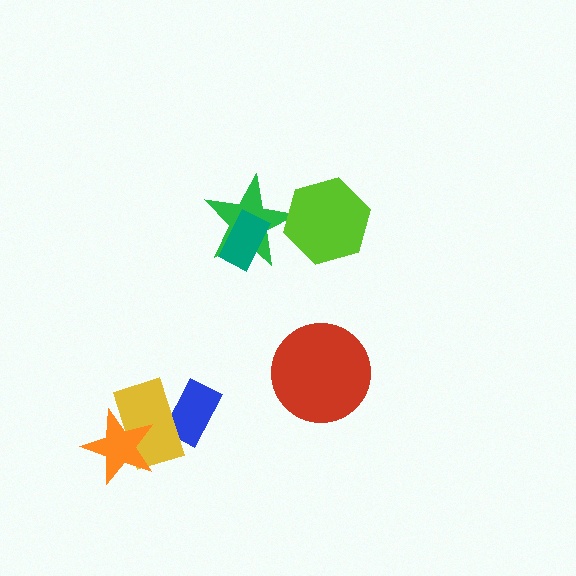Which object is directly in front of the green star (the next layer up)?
The teal rectangle is directly in front of the green star.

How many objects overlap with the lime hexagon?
1 object overlaps with the lime hexagon.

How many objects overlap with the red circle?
0 objects overlap with the red circle.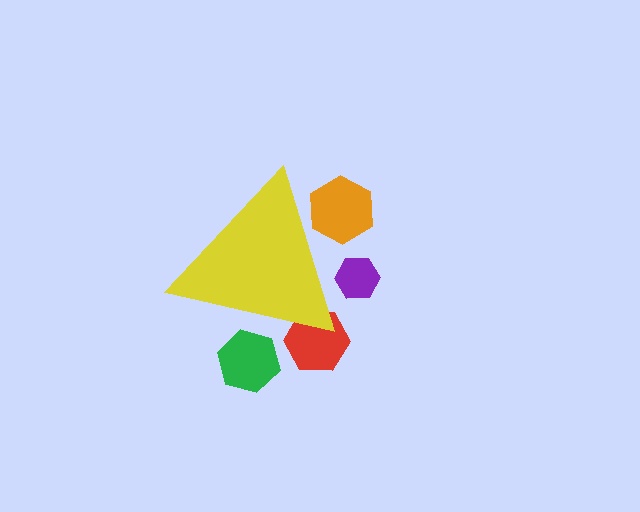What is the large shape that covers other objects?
A yellow triangle.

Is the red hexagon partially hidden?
Yes, the red hexagon is partially hidden behind the yellow triangle.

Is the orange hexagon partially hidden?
Yes, the orange hexagon is partially hidden behind the yellow triangle.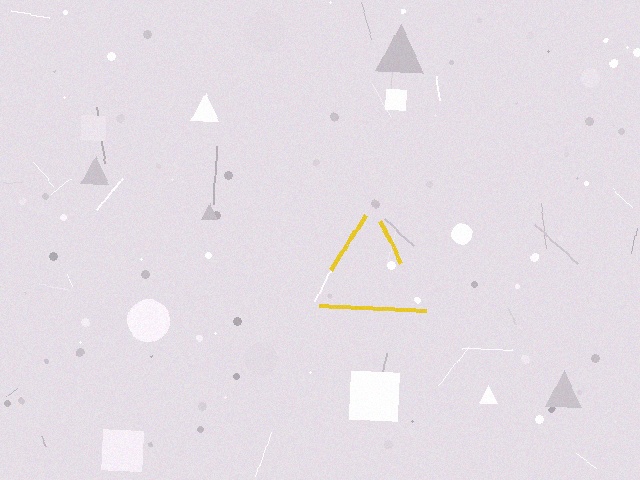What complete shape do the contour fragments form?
The contour fragments form a triangle.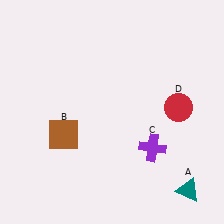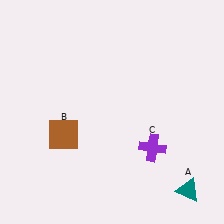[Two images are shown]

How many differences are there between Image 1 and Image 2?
There is 1 difference between the two images.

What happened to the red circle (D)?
The red circle (D) was removed in Image 2. It was in the top-right area of Image 1.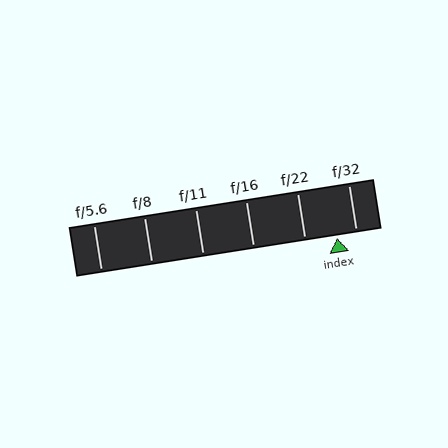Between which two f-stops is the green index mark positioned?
The index mark is between f/22 and f/32.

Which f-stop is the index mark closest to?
The index mark is closest to f/32.